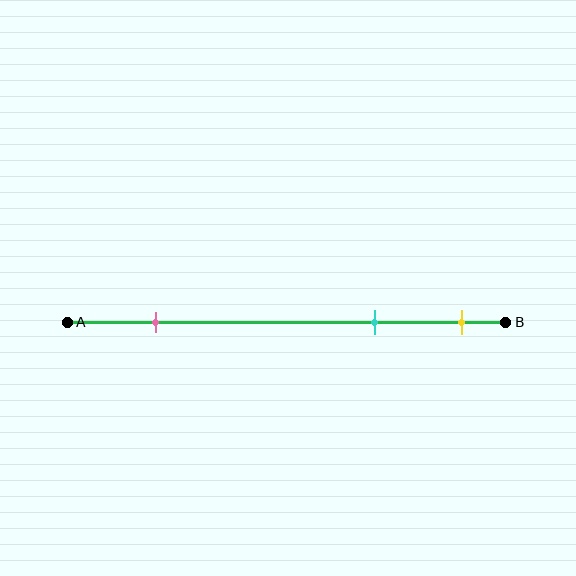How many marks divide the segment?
There are 3 marks dividing the segment.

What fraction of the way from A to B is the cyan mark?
The cyan mark is approximately 70% (0.7) of the way from A to B.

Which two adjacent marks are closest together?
The cyan and yellow marks are the closest adjacent pair.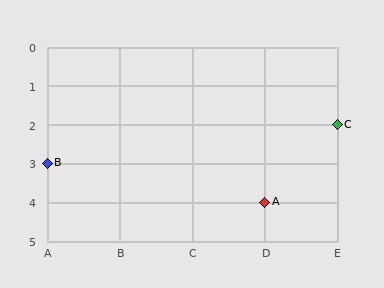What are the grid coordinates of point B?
Point B is at grid coordinates (A, 3).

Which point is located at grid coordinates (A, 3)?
Point B is at (A, 3).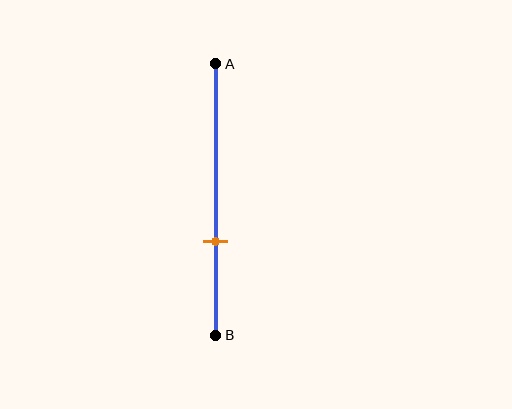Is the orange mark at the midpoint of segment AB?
No, the mark is at about 65% from A, not at the 50% midpoint.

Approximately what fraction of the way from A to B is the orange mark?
The orange mark is approximately 65% of the way from A to B.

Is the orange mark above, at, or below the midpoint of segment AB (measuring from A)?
The orange mark is below the midpoint of segment AB.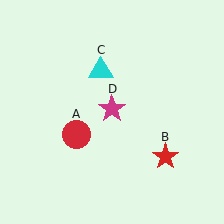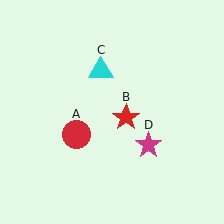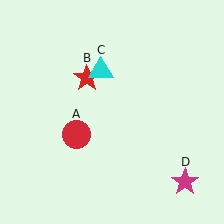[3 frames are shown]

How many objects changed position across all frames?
2 objects changed position: red star (object B), magenta star (object D).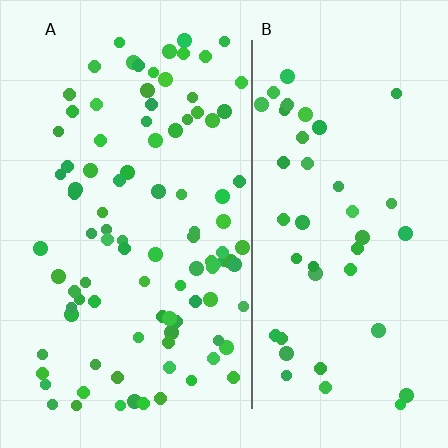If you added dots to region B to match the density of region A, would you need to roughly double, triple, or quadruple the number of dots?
Approximately double.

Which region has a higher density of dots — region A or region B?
A (the left).